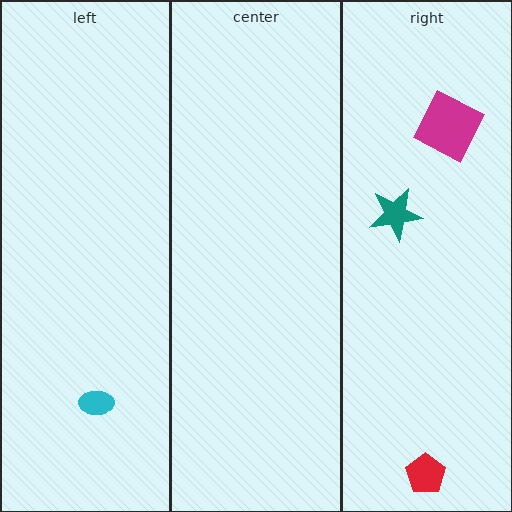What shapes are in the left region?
The cyan ellipse.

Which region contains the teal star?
The right region.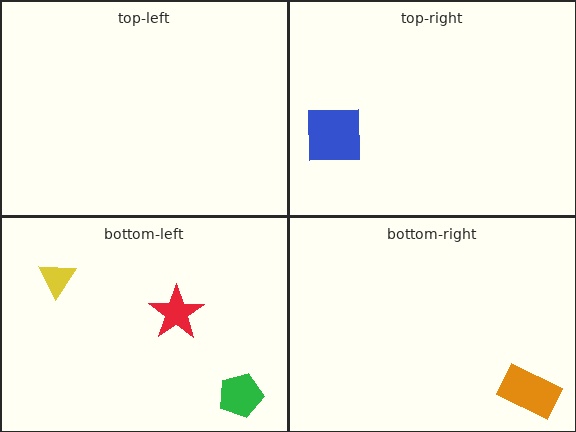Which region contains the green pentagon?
The bottom-left region.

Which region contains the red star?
The bottom-left region.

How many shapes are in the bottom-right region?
1.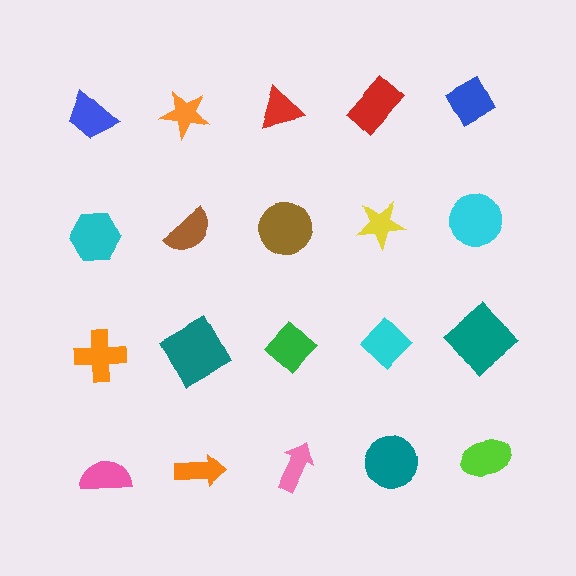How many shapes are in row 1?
5 shapes.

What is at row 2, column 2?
A brown semicircle.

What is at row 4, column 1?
A pink semicircle.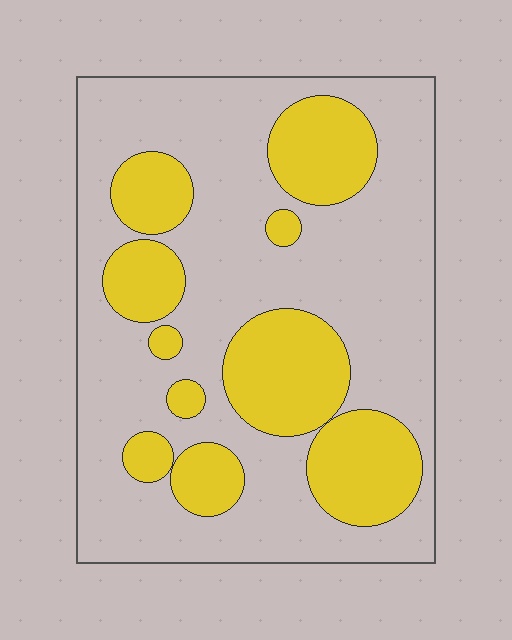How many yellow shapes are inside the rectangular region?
10.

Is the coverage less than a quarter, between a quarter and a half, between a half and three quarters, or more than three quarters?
Between a quarter and a half.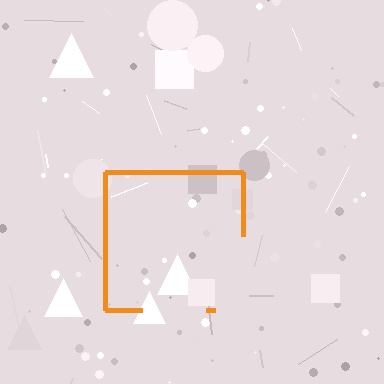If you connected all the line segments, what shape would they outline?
They would outline a square.